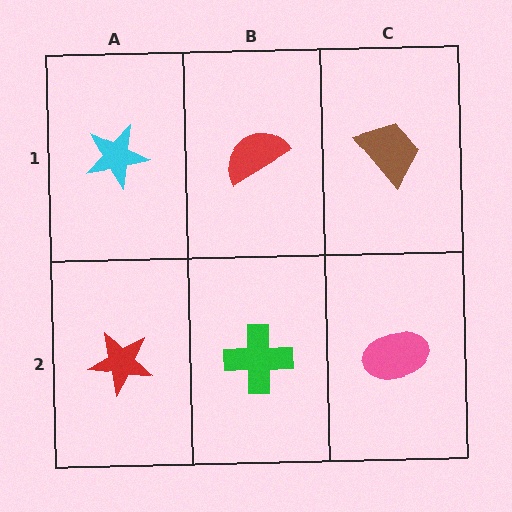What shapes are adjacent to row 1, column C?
A pink ellipse (row 2, column C), a red semicircle (row 1, column B).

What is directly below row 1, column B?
A green cross.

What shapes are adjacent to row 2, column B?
A red semicircle (row 1, column B), a red star (row 2, column A), a pink ellipse (row 2, column C).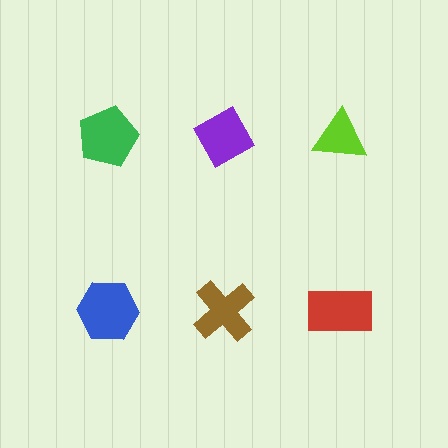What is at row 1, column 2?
A purple diamond.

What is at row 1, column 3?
A lime triangle.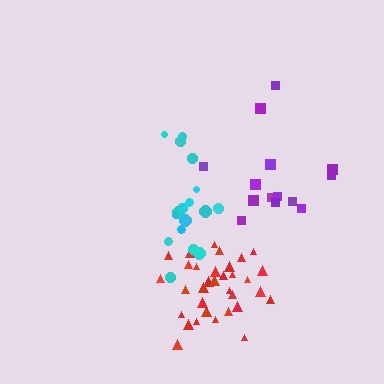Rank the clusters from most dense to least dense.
red, cyan, purple.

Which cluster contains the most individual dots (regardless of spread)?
Red (33).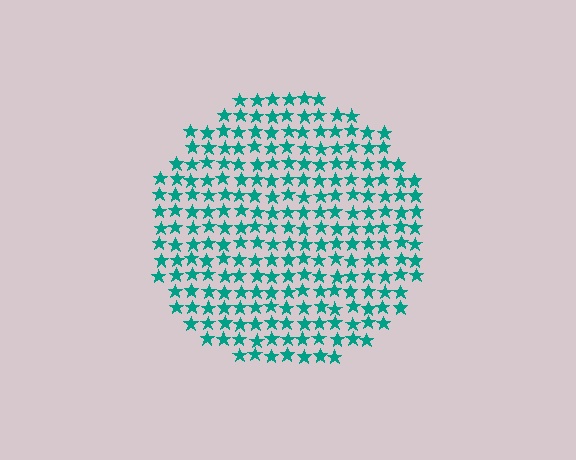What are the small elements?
The small elements are stars.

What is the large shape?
The large shape is a circle.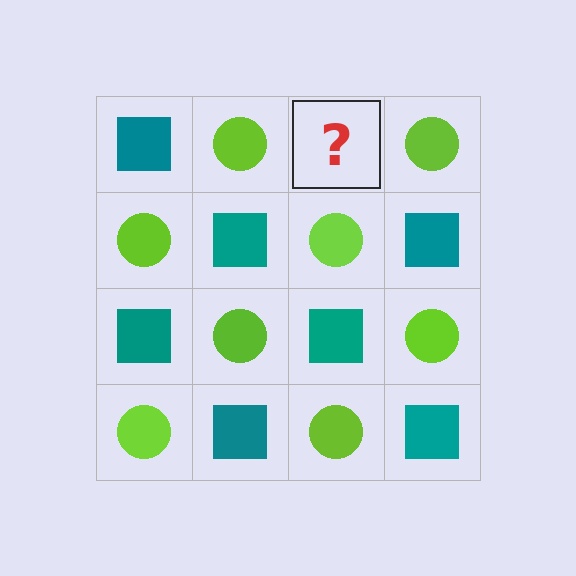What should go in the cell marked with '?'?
The missing cell should contain a teal square.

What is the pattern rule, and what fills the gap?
The rule is that it alternates teal square and lime circle in a checkerboard pattern. The gap should be filled with a teal square.